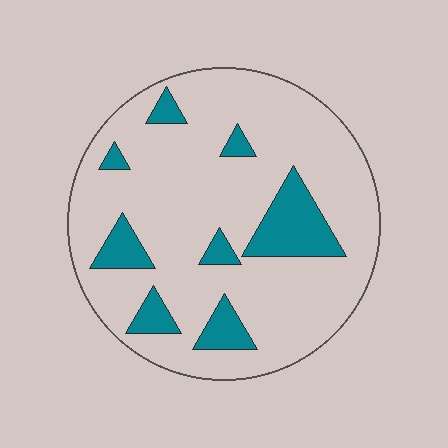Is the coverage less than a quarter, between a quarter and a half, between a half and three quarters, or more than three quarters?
Less than a quarter.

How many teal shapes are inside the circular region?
8.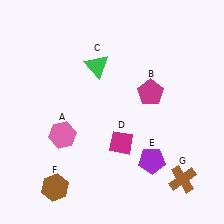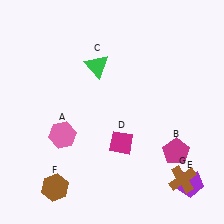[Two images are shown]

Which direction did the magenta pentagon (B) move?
The magenta pentagon (B) moved down.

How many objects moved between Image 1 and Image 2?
2 objects moved between the two images.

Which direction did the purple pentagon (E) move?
The purple pentagon (E) moved right.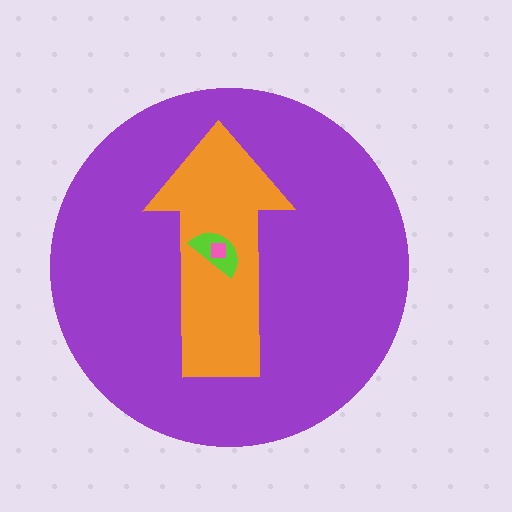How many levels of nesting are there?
4.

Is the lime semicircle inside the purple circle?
Yes.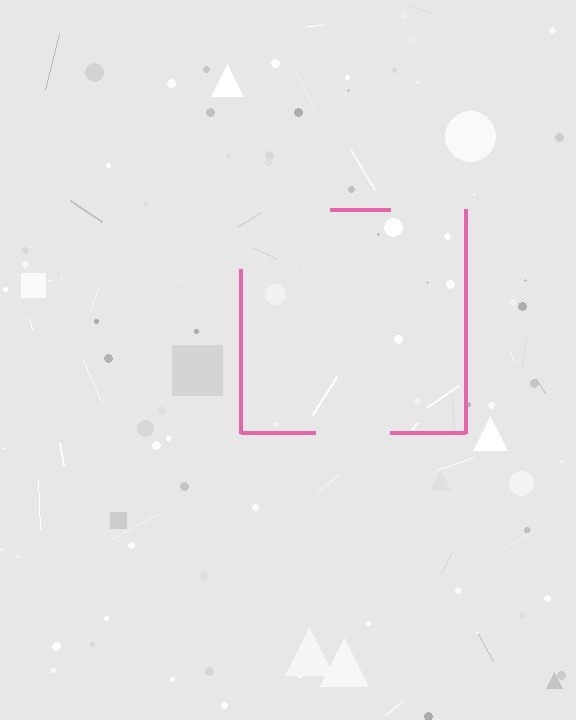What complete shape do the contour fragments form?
The contour fragments form a square.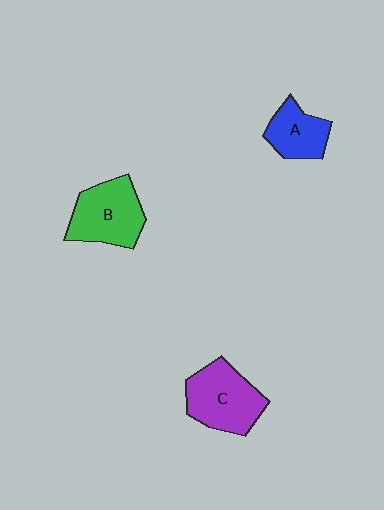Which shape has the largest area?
Shape C (purple).